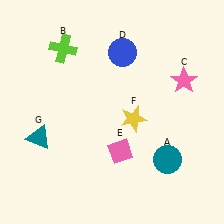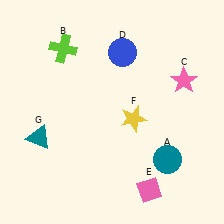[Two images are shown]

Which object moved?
The pink diamond (E) moved down.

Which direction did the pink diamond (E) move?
The pink diamond (E) moved down.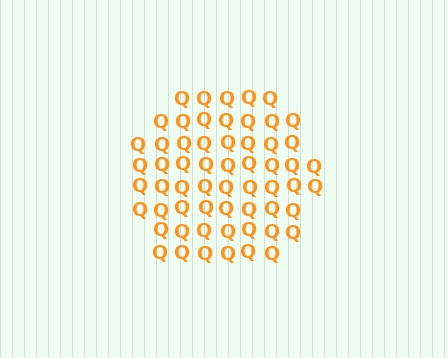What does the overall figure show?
The overall figure shows a hexagon.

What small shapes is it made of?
It is made of small letter Q's.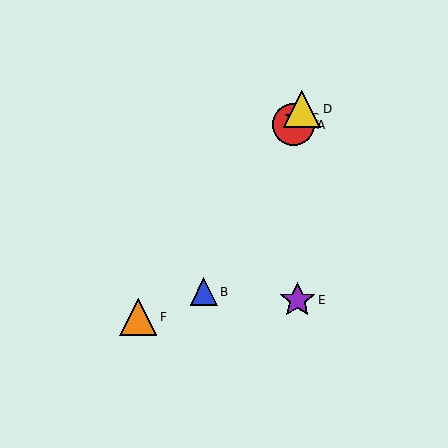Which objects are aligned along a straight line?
Objects A, B, C, D are aligned along a straight line.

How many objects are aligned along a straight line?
4 objects (A, B, C, D) are aligned along a straight line.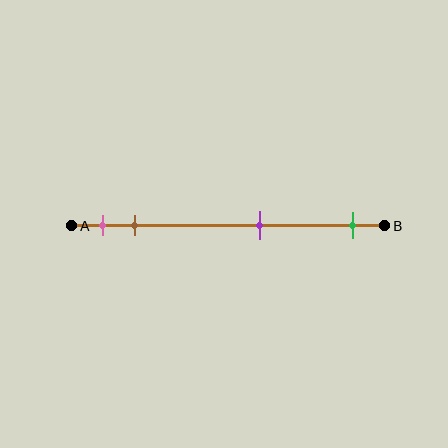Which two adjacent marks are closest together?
The pink and brown marks are the closest adjacent pair.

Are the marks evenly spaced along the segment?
No, the marks are not evenly spaced.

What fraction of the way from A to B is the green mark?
The green mark is approximately 90% (0.9) of the way from A to B.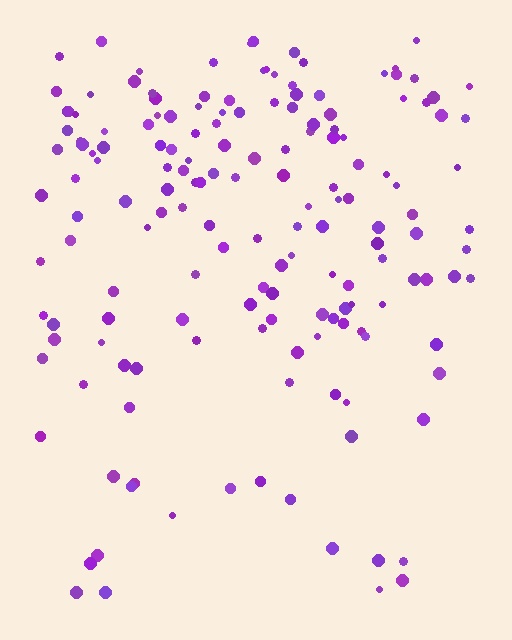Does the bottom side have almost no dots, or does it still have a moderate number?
Still a moderate number, just noticeably fewer than the top.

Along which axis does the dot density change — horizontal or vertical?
Vertical.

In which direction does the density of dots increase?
From bottom to top, with the top side densest.